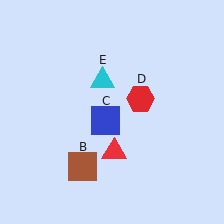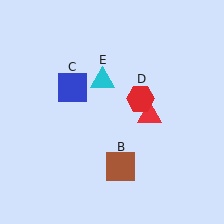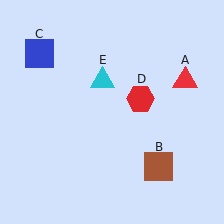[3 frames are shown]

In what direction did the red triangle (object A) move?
The red triangle (object A) moved up and to the right.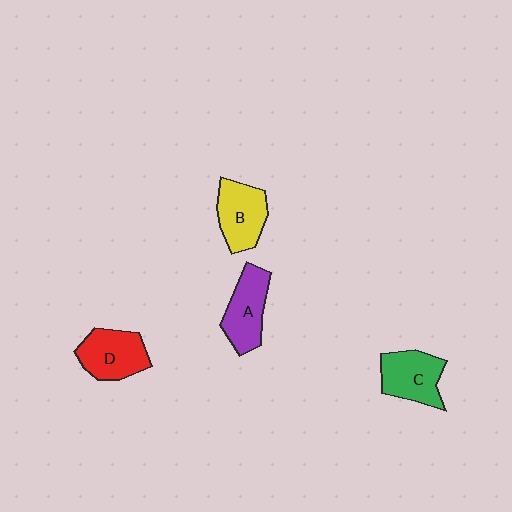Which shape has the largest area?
Shape D (red).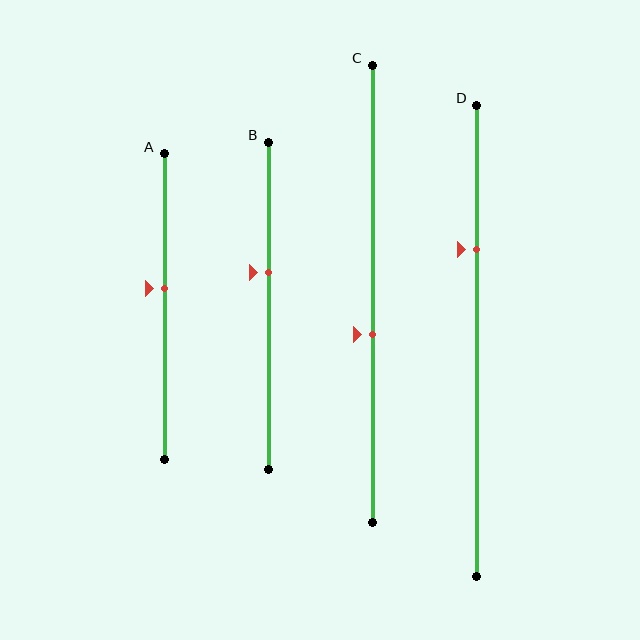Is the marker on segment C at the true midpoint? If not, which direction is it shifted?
No, the marker on segment C is shifted downward by about 9% of the segment length.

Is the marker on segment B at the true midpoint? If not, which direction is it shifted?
No, the marker on segment B is shifted upward by about 10% of the segment length.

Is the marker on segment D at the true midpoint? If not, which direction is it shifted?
No, the marker on segment D is shifted upward by about 19% of the segment length.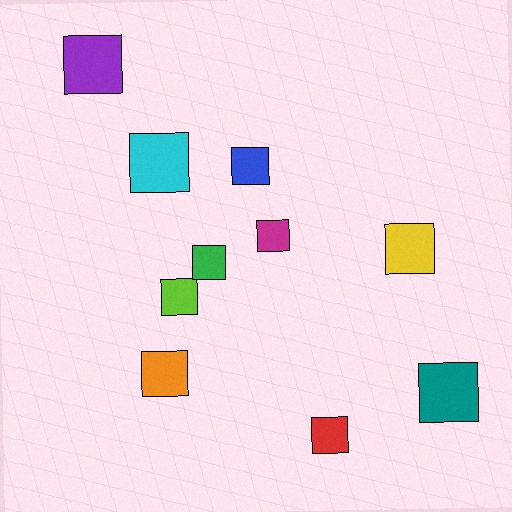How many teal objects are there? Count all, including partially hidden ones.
There is 1 teal object.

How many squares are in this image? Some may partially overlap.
There are 10 squares.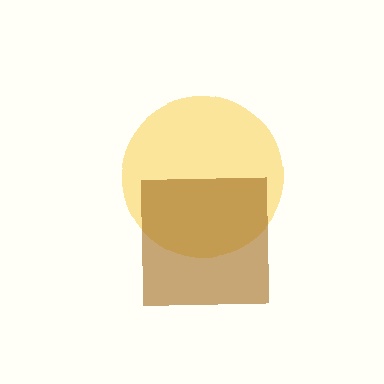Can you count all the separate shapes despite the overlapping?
Yes, there are 2 separate shapes.